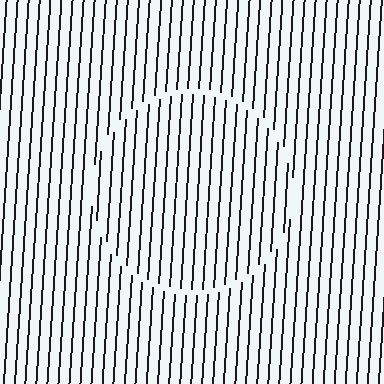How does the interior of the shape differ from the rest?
The interior of the shape contains the same grating, shifted by half a period — the contour is defined by the phase discontinuity where line-ends from the inner and outer gratings abut.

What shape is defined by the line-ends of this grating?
An illusory circle. The interior of the shape contains the same grating, shifted by half a period — the contour is defined by the phase discontinuity where line-ends from the inner and outer gratings abut.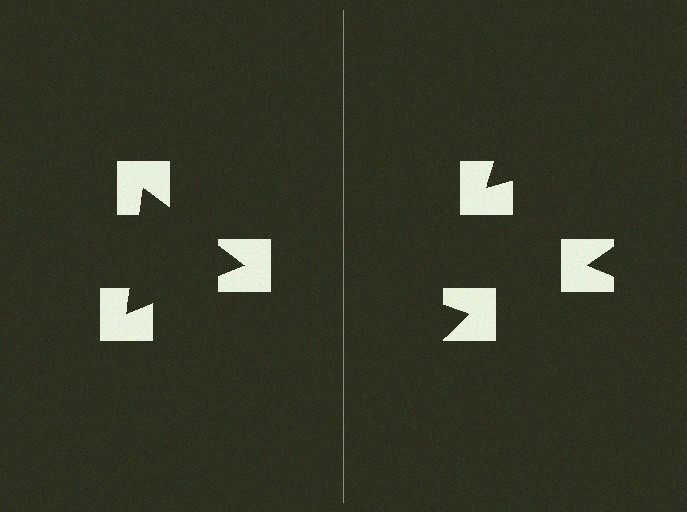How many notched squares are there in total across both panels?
6 — 3 on each side.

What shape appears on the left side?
An illusory triangle.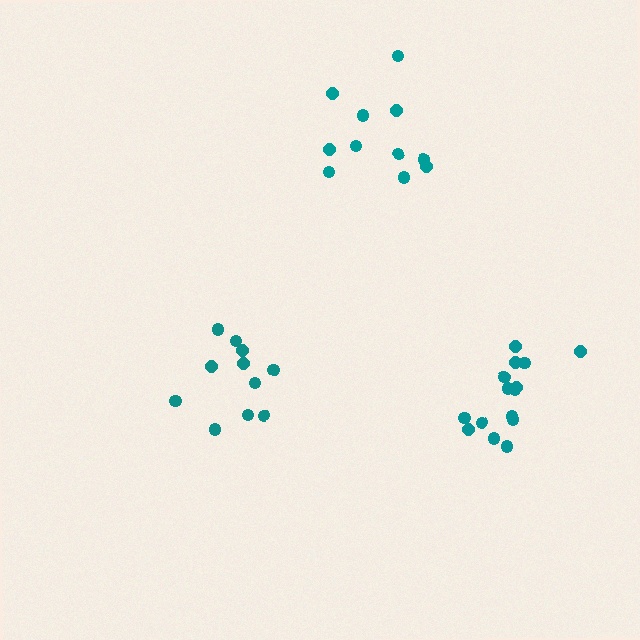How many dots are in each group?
Group 1: 11 dots, Group 2: 15 dots, Group 3: 11 dots (37 total).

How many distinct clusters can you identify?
There are 3 distinct clusters.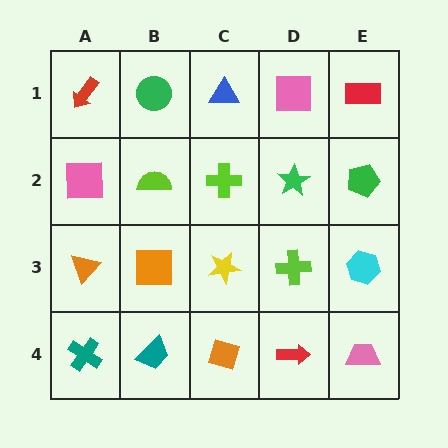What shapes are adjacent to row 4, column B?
An orange square (row 3, column B), a teal cross (row 4, column A), an orange diamond (row 4, column C).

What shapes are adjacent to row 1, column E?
A green pentagon (row 2, column E), a pink square (row 1, column D).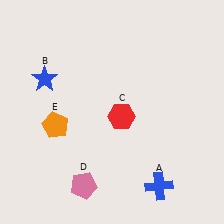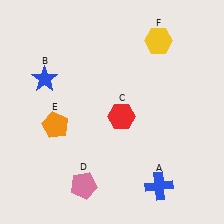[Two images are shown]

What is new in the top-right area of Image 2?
A yellow hexagon (F) was added in the top-right area of Image 2.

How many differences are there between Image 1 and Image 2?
There is 1 difference between the two images.